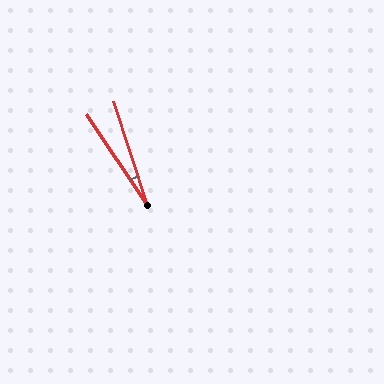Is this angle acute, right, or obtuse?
It is acute.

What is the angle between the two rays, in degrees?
Approximately 16 degrees.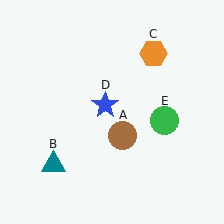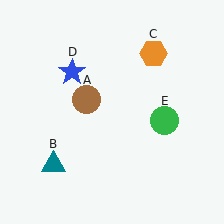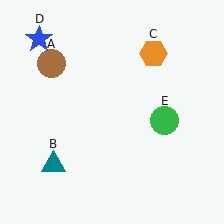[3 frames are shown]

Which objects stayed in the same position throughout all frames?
Teal triangle (object B) and orange hexagon (object C) and green circle (object E) remained stationary.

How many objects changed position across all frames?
2 objects changed position: brown circle (object A), blue star (object D).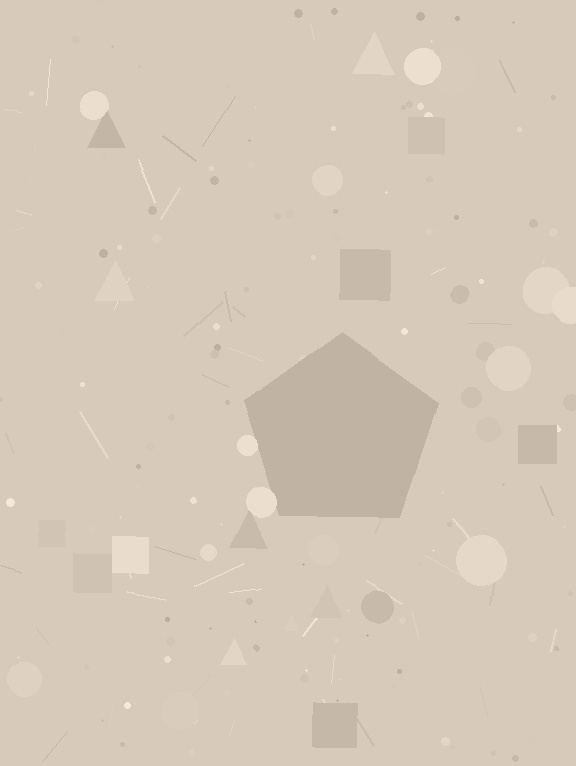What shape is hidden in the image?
A pentagon is hidden in the image.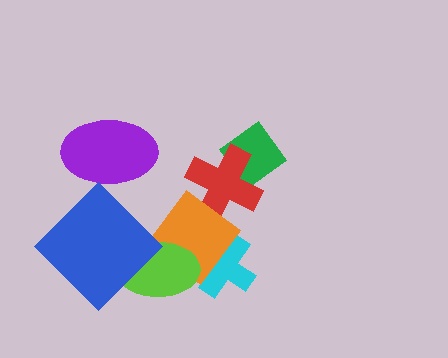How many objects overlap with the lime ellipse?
3 objects overlap with the lime ellipse.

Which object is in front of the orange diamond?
The lime ellipse is in front of the orange diamond.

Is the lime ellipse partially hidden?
Yes, it is partially covered by another shape.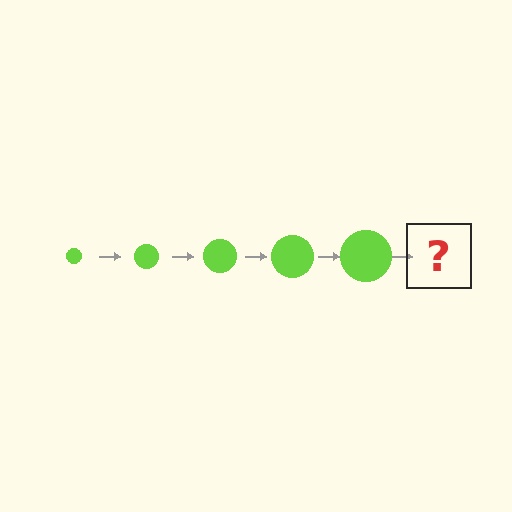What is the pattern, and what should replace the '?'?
The pattern is that the circle gets progressively larger each step. The '?' should be a lime circle, larger than the previous one.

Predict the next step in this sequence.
The next step is a lime circle, larger than the previous one.